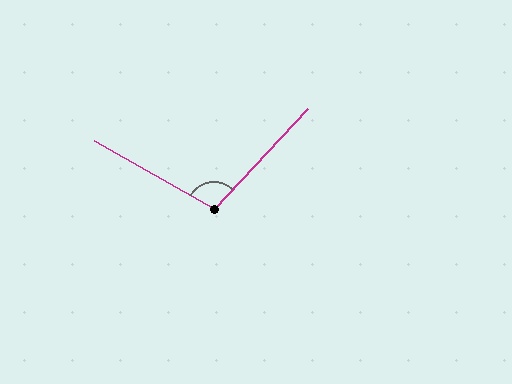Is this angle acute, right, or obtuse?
It is obtuse.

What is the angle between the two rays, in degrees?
Approximately 104 degrees.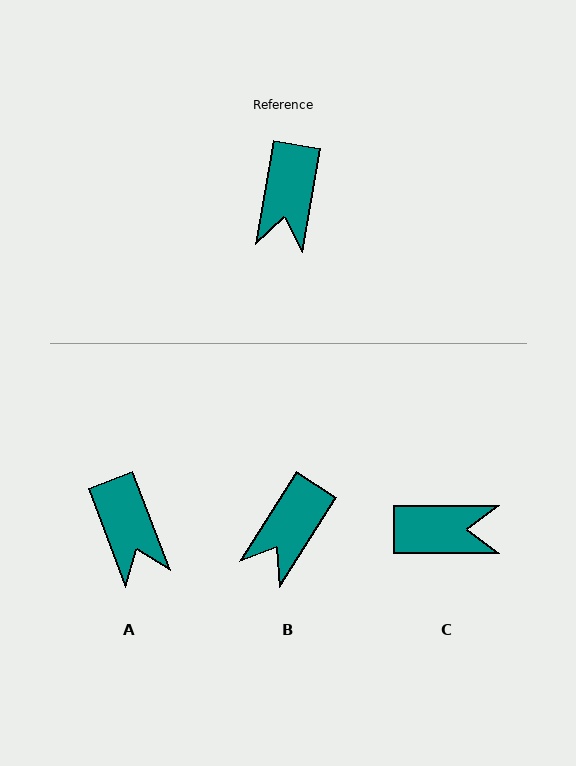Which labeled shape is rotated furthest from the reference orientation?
C, about 100 degrees away.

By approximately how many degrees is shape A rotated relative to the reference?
Approximately 31 degrees counter-clockwise.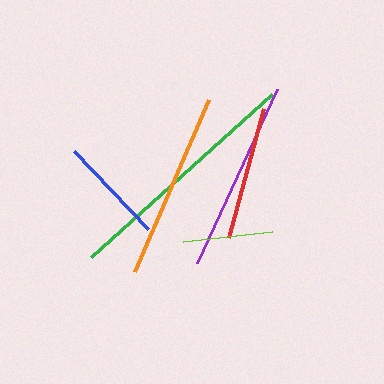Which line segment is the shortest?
The lime line is the shortest at approximately 89 pixels.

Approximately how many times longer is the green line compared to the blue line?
The green line is approximately 2.3 times the length of the blue line.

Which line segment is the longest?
The green line is the longest at approximately 244 pixels.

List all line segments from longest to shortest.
From longest to shortest: green, purple, orange, red, blue, lime.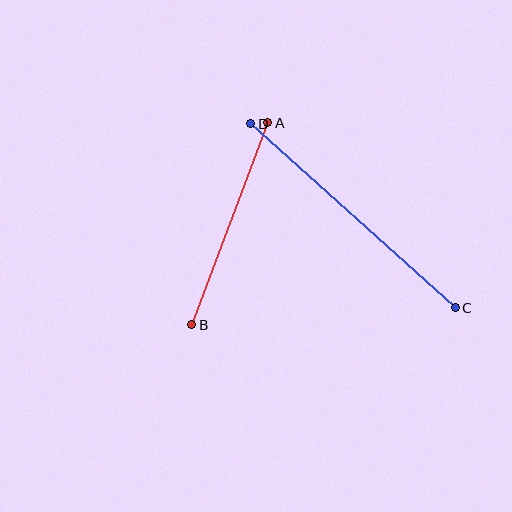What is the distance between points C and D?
The distance is approximately 275 pixels.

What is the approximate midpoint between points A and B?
The midpoint is at approximately (230, 224) pixels.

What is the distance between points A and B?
The distance is approximately 216 pixels.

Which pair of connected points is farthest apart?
Points C and D are farthest apart.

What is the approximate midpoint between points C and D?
The midpoint is at approximately (353, 216) pixels.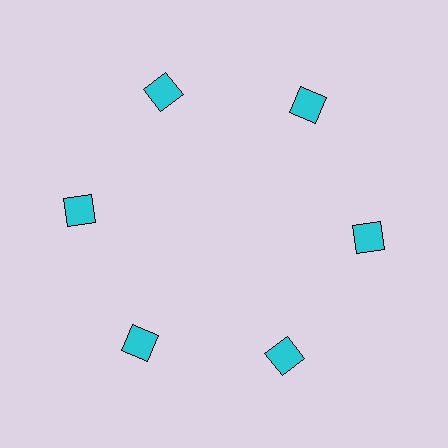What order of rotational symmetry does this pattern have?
This pattern has 6-fold rotational symmetry.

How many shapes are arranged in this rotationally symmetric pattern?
There are 6 shapes, arranged in 6 groups of 1.